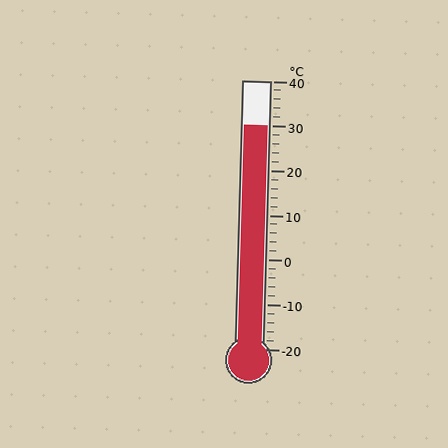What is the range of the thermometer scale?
The thermometer scale ranges from -20°C to 40°C.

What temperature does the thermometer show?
The thermometer shows approximately 30°C.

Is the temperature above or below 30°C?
The temperature is at 30°C.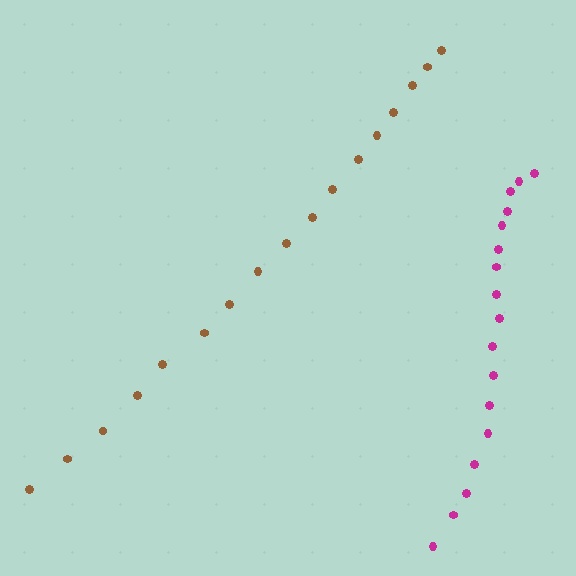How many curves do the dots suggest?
There are 2 distinct paths.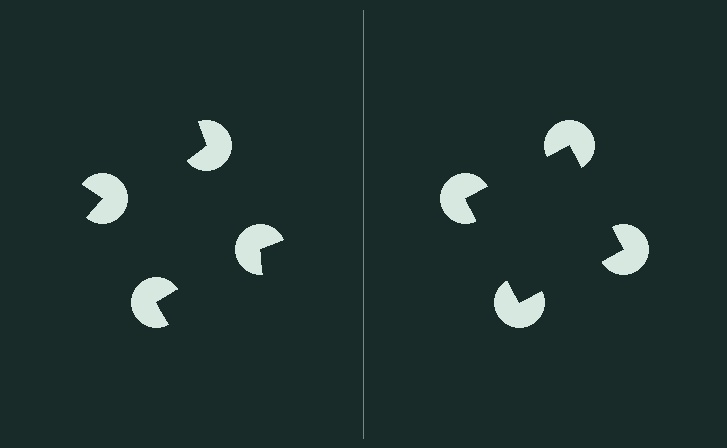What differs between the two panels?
The pac-man discs are positioned identically on both sides; only the wedge orientations differ. On the right they align to a square; on the left they are misaligned.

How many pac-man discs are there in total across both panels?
8 — 4 on each side.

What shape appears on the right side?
An illusory square.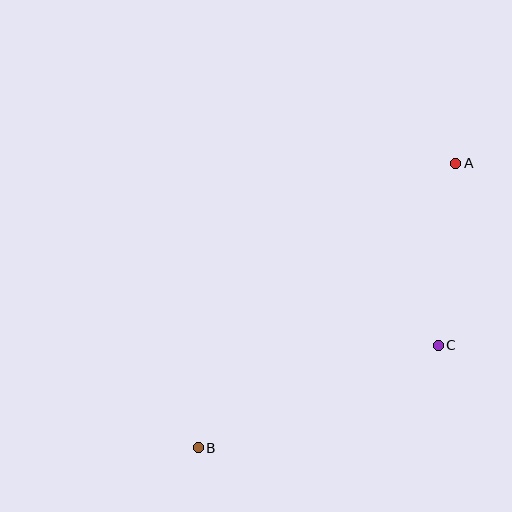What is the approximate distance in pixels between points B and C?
The distance between B and C is approximately 261 pixels.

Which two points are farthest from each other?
Points A and B are farthest from each other.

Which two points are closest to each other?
Points A and C are closest to each other.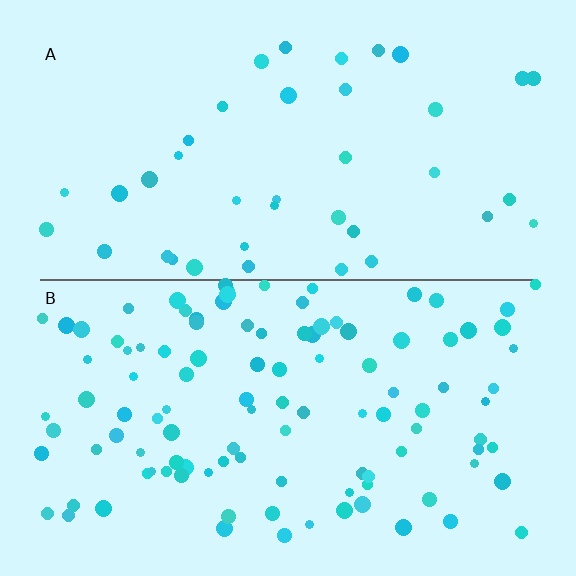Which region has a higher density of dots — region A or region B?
B (the bottom).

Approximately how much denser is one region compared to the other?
Approximately 2.7× — region B over region A.